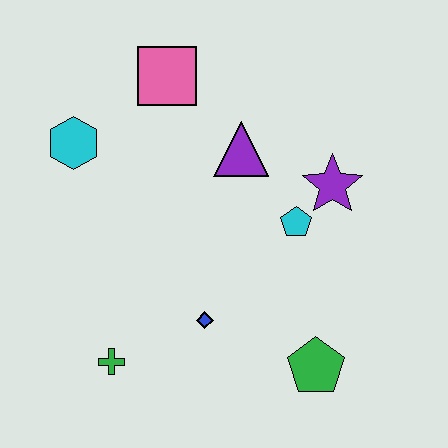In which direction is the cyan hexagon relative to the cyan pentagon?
The cyan hexagon is to the left of the cyan pentagon.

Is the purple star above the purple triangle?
No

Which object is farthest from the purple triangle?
The green cross is farthest from the purple triangle.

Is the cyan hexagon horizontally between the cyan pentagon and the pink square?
No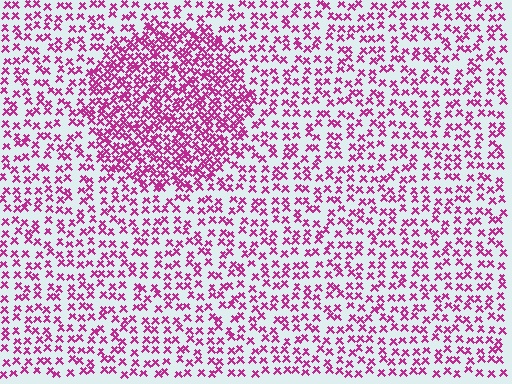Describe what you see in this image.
The image contains small magenta elements arranged at two different densities. A circle-shaped region is visible where the elements are more densely packed than the surrounding area.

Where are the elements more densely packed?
The elements are more densely packed inside the circle boundary.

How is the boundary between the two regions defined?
The boundary is defined by a change in element density (approximately 2.1x ratio). All elements are the same color, size, and shape.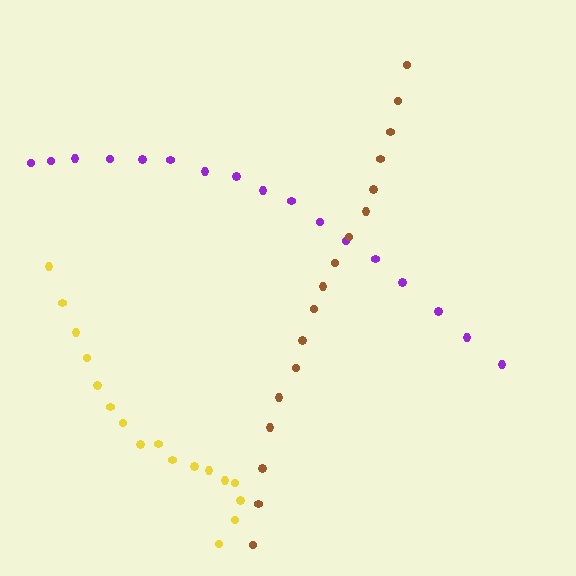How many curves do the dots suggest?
There are 3 distinct paths.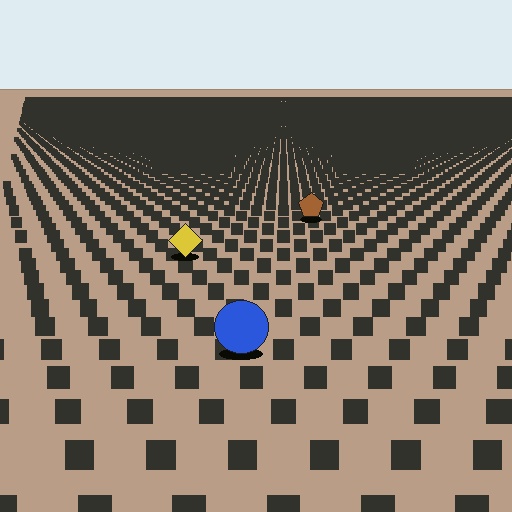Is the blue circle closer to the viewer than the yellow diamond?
Yes. The blue circle is closer — you can tell from the texture gradient: the ground texture is coarser near it.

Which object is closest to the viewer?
The blue circle is closest. The texture marks near it are larger and more spread out.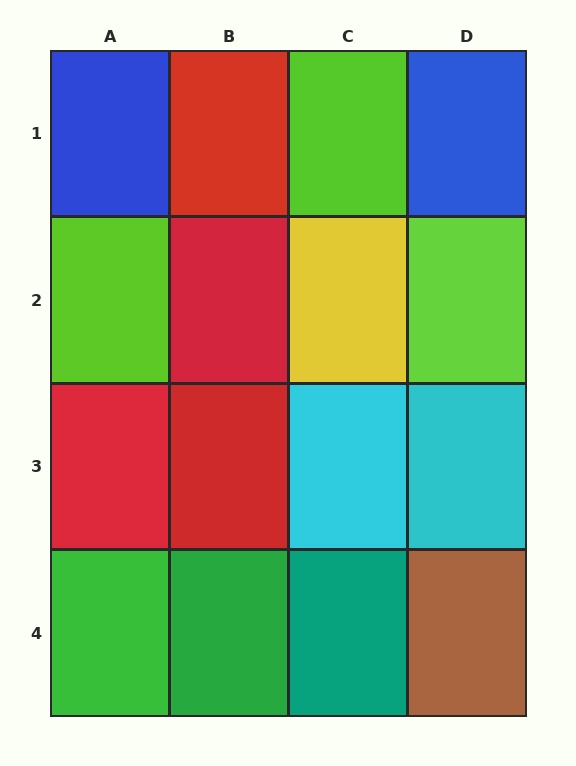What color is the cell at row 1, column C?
Lime.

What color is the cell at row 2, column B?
Red.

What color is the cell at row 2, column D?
Lime.